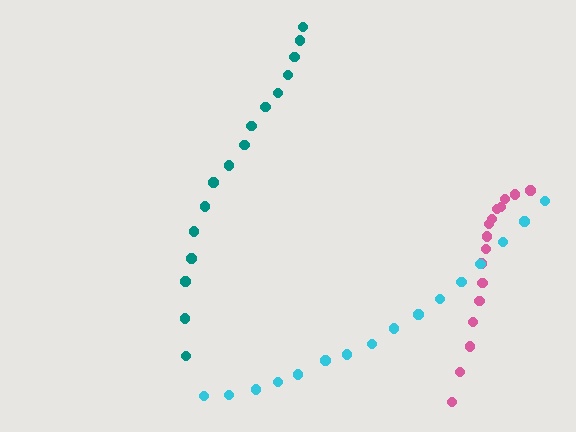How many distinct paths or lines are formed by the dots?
There are 3 distinct paths.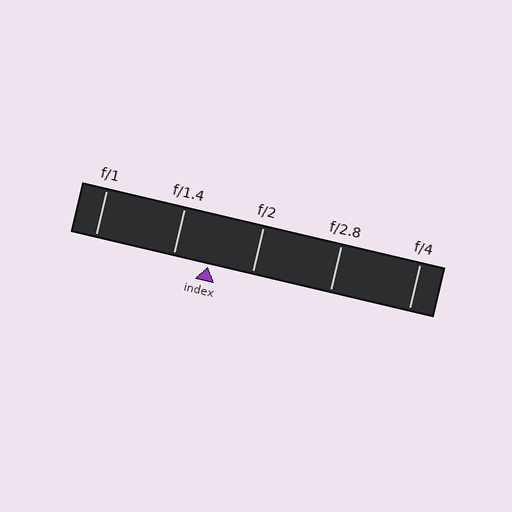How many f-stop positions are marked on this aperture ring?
There are 5 f-stop positions marked.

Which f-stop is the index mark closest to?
The index mark is closest to f/1.4.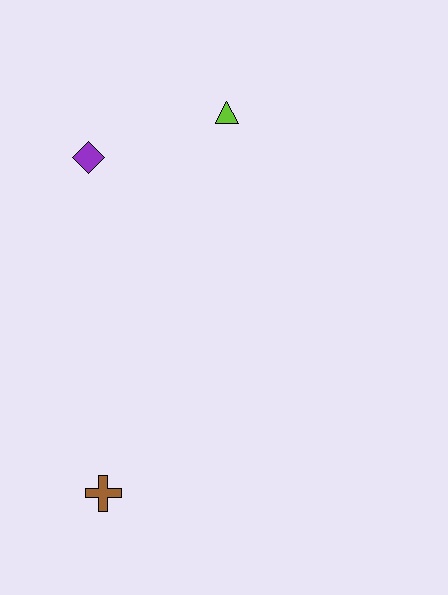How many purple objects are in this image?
There is 1 purple object.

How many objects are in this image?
There are 3 objects.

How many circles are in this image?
There are no circles.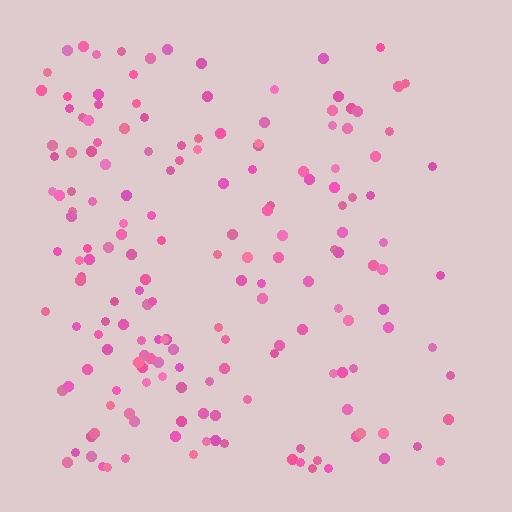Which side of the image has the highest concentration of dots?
The left.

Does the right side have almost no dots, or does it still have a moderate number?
Still a moderate number, just noticeably fewer than the left.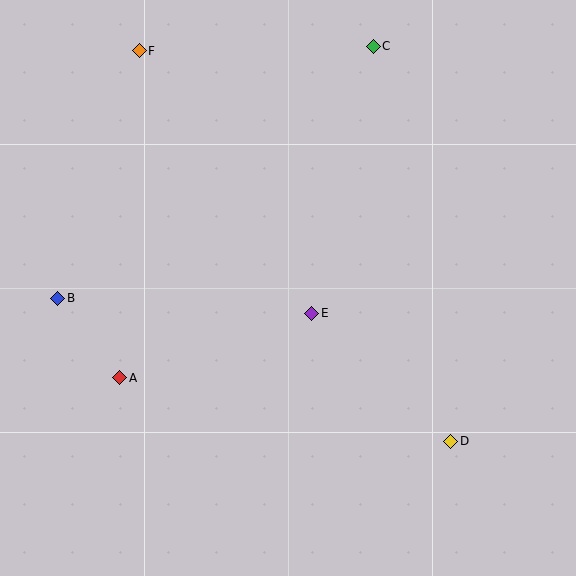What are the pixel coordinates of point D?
Point D is at (451, 441).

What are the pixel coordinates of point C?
Point C is at (373, 46).